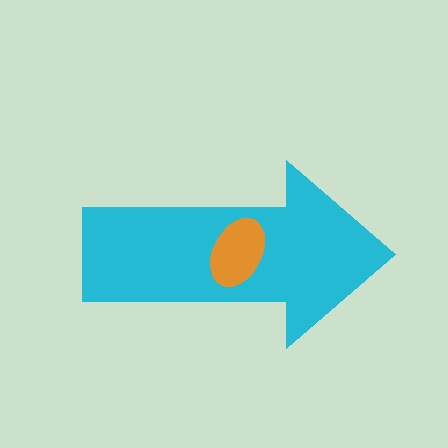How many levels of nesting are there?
2.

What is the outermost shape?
The cyan arrow.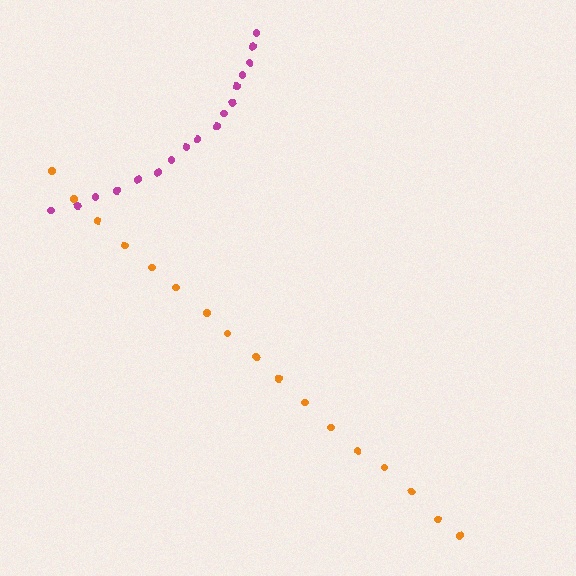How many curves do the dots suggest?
There are 2 distinct paths.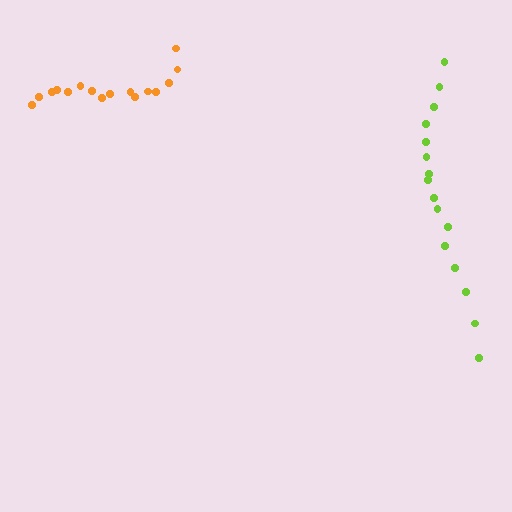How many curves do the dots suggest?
There are 2 distinct paths.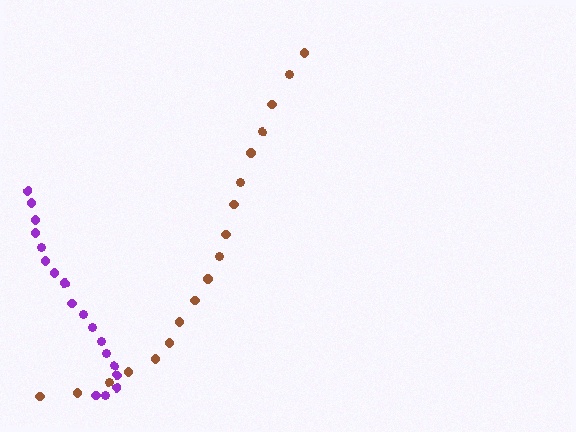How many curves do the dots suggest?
There are 2 distinct paths.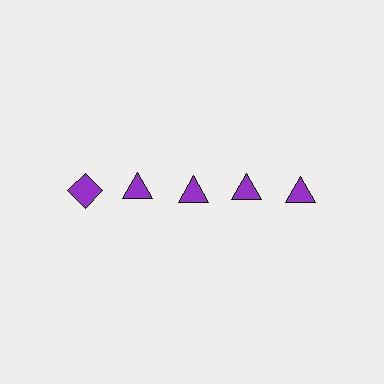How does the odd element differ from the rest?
It has a different shape: diamond instead of triangle.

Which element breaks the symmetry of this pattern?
The purple diamond in the top row, leftmost column breaks the symmetry. All other shapes are purple triangles.